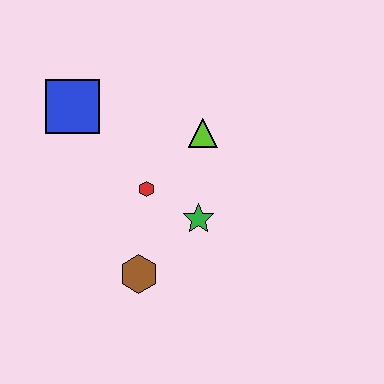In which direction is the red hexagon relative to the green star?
The red hexagon is to the left of the green star.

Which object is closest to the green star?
The red hexagon is closest to the green star.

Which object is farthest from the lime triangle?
The brown hexagon is farthest from the lime triangle.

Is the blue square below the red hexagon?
No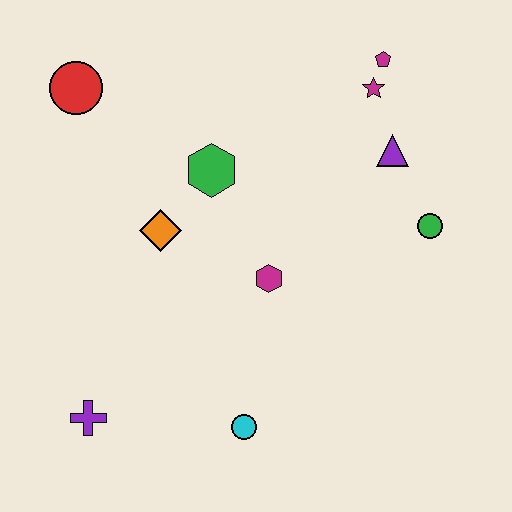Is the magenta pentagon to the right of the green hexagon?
Yes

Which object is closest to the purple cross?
The cyan circle is closest to the purple cross.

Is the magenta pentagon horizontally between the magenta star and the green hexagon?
No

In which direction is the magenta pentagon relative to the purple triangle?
The magenta pentagon is above the purple triangle.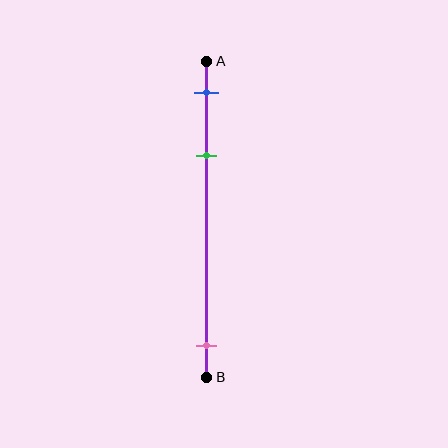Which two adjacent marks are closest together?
The blue and green marks are the closest adjacent pair.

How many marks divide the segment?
There are 3 marks dividing the segment.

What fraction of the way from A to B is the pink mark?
The pink mark is approximately 90% (0.9) of the way from A to B.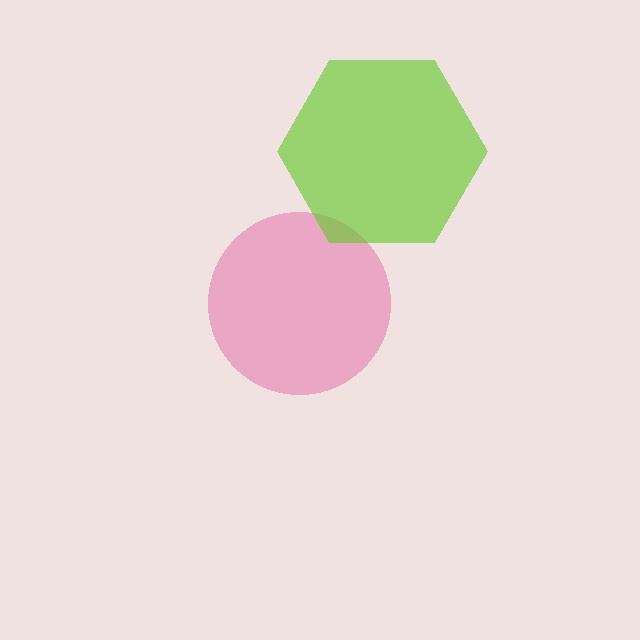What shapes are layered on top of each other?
The layered shapes are: a pink circle, a lime hexagon.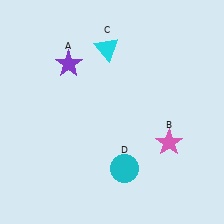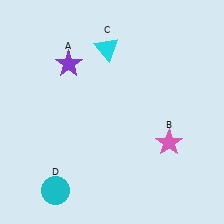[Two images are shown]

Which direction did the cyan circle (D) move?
The cyan circle (D) moved left.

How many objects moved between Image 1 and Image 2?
1 object moved between the two images.